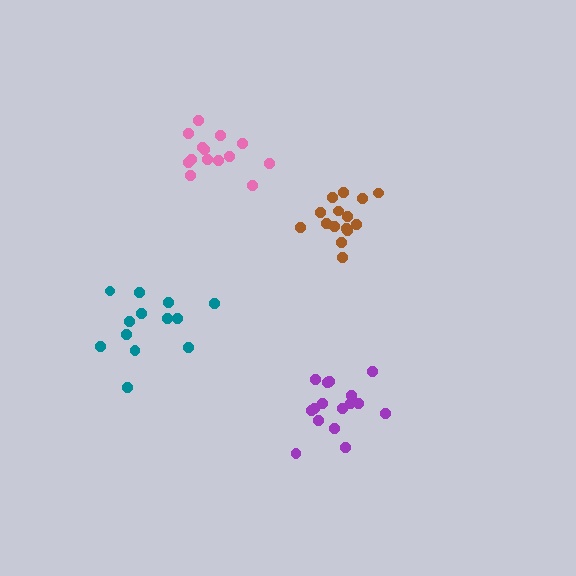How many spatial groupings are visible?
There are 4 spatial groupings.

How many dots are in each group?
Group 1: 13 dots, Group 2: 15 dots, Group 3: 14 dots, Group 4: 16 dots (58 total).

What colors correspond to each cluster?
The clusters are colored: teal, brown, pink, purple.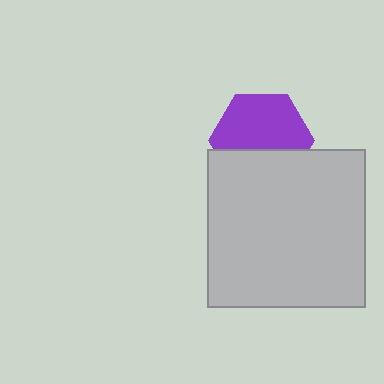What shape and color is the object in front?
The object in front is a light gray square.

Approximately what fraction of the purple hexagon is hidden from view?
Roughly 37% of the purple hexagon is hidden behind the light gray square.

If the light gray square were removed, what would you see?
You would see the complete purple hexagon.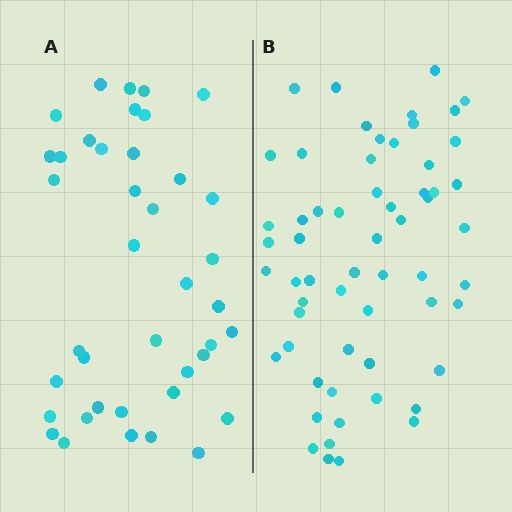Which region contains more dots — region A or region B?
Region B (the right region) has more dots.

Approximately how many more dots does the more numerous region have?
Region B has approximately 20 more dots than region A.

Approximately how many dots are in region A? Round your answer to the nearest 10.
About 40 dots.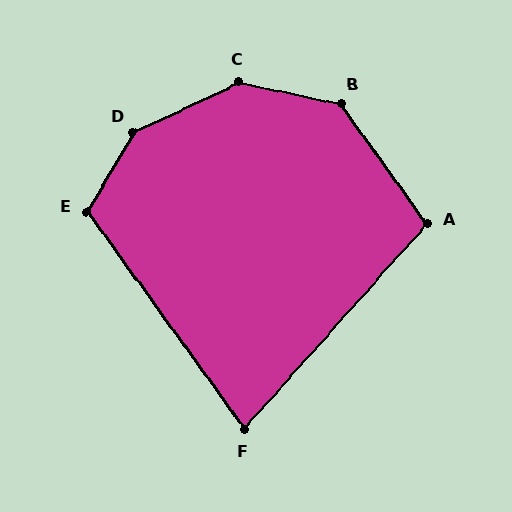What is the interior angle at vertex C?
Approximately 143 degrees (obtuse).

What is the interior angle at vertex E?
Approximately 114 degrees (obtuse).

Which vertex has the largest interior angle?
D, at approximately 145 degrees.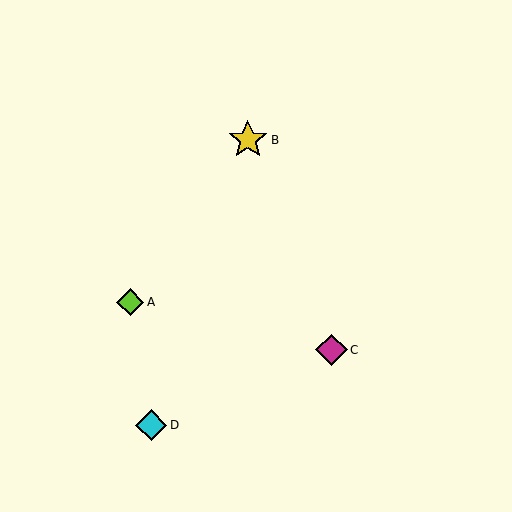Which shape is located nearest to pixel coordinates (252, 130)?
The yellow star (labeled B) at (248, 140) is nearest to that location.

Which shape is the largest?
The yellow star (labeled B) is the largest.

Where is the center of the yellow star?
The center of the yellow star is at (248, 140).